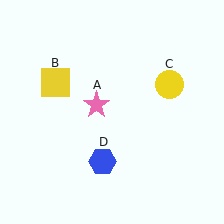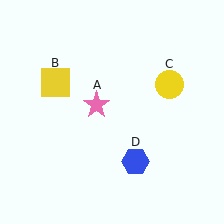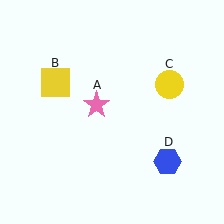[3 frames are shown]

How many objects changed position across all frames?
1 object changed position: blue hexagon (object D).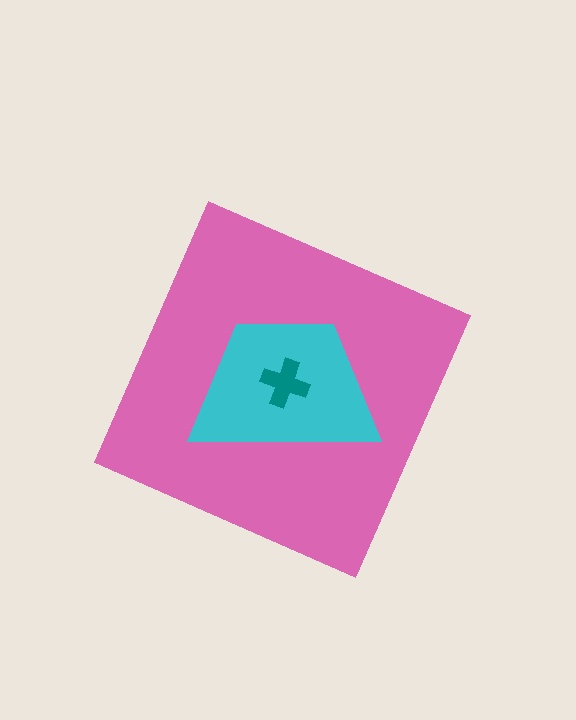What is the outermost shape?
The pink diamond.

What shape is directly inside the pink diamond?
The cyan trapezoid.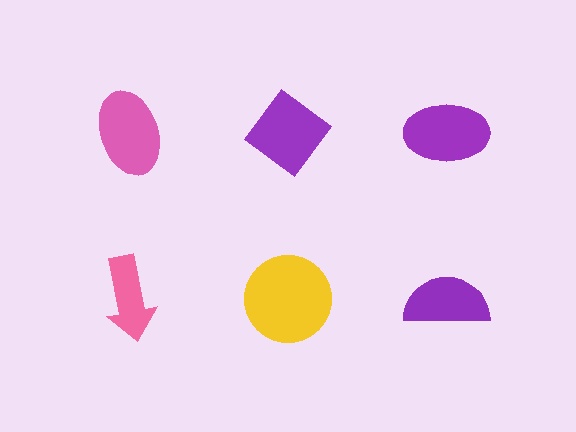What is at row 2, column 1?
A pink arrow.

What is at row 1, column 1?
A pink ellipse.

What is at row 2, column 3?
A purple semicircle.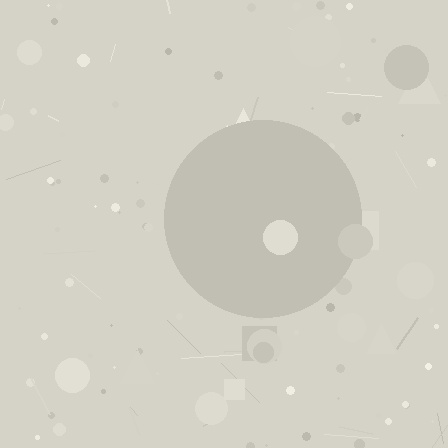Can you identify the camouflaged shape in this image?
The camouflaged shape is a circle.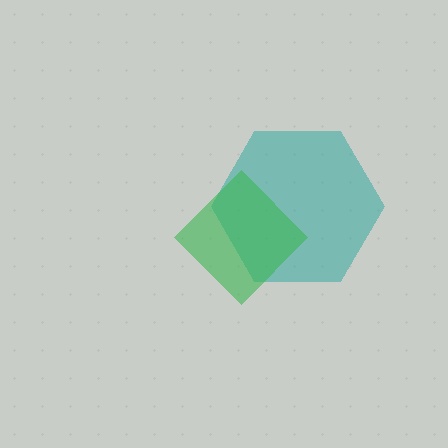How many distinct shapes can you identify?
There are 2 distinct shapes: a teal hexagon, a green diamond.